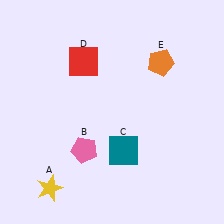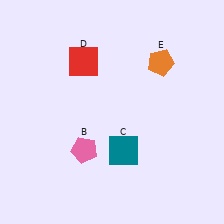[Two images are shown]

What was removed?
The yellow star (A) was removed in Image 2.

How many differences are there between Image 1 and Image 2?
There is 1 difference between the two images.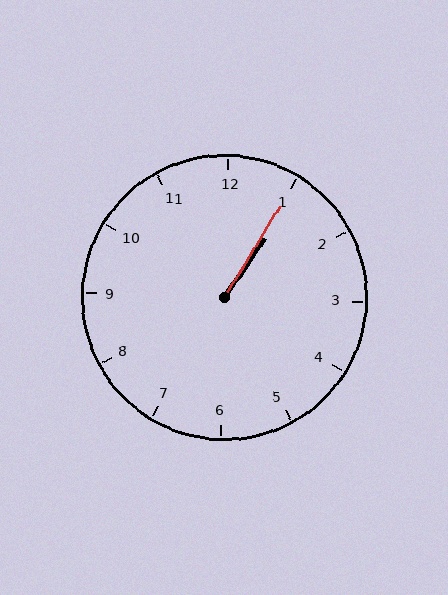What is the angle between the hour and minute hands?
Approximately 2 degrees.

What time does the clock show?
1:05.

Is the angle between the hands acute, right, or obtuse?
It is acute.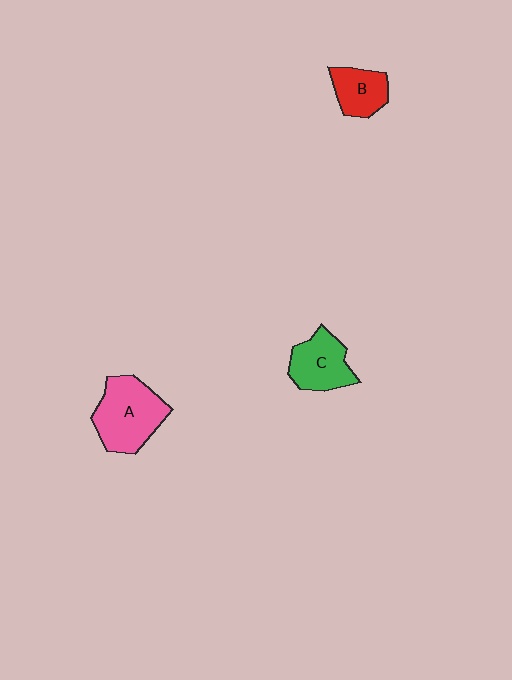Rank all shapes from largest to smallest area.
From largest to smallest: A (pink), C (green), B (red).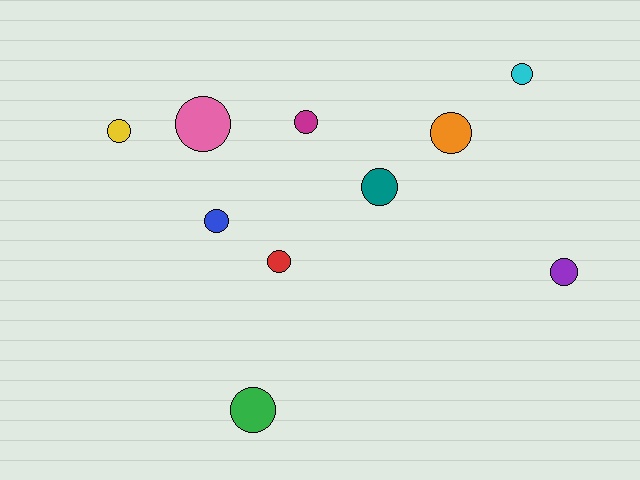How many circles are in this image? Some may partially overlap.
There are 10 circles.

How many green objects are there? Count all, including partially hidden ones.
There is 1 green object.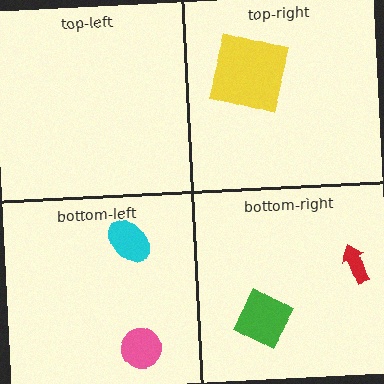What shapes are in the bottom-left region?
The cyan ellipse, the pink circle.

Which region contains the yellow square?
The top-right region.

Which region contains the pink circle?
The bottom-left region.